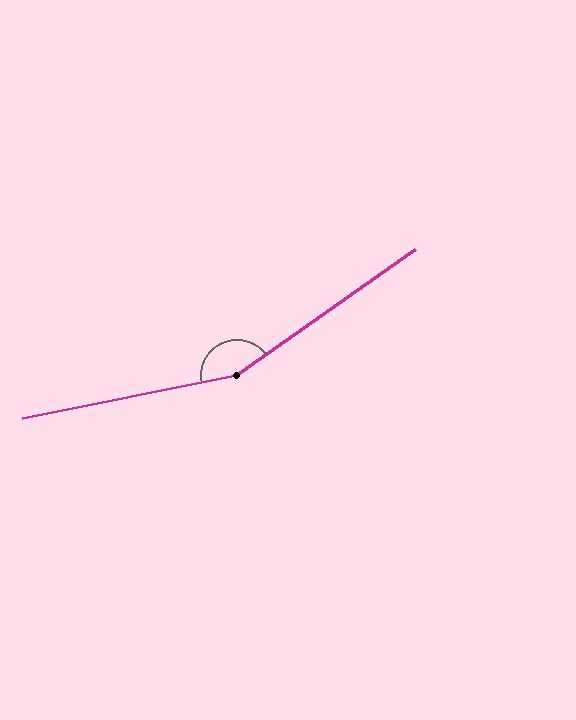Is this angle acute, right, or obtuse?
It is obtuse.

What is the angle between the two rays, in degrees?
Approximately 156 degrees.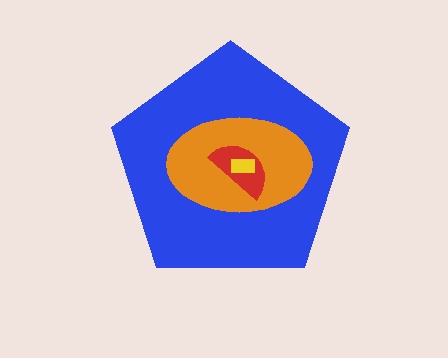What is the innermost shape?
The yellow rectangle.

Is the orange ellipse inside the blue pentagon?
Yes.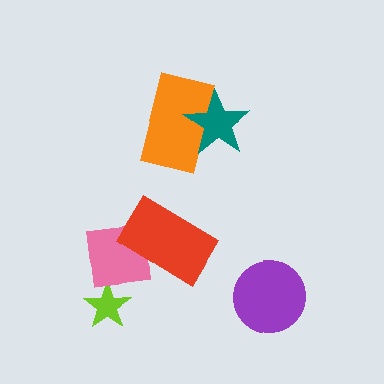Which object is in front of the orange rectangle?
The teal star is in front of the orange rectangle.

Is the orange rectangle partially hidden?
Yes, it is partially covered by another shape.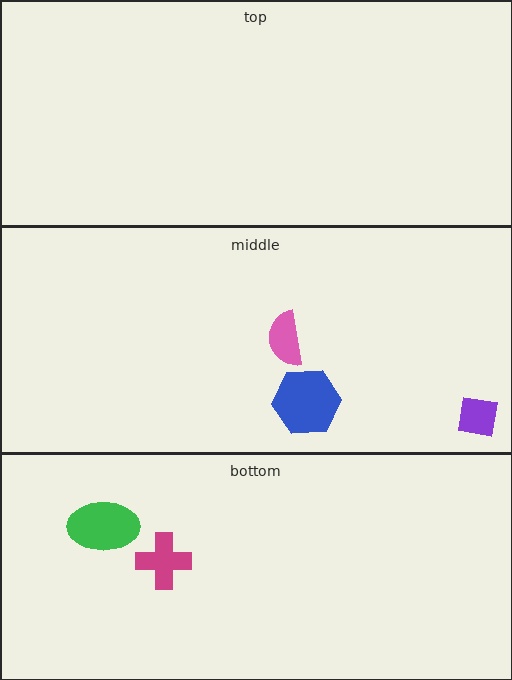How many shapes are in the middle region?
3.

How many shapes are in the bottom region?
2.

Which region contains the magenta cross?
The bottom region.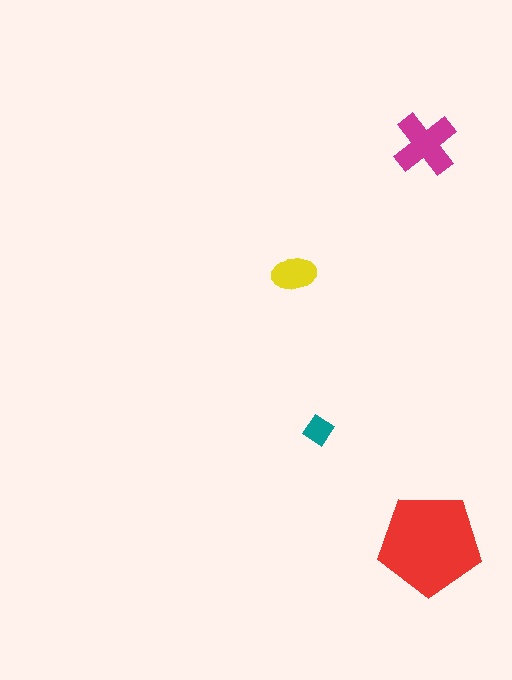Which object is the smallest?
The teal diamond.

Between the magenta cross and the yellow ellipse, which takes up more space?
The magenta cross.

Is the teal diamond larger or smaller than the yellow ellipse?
Smaller.